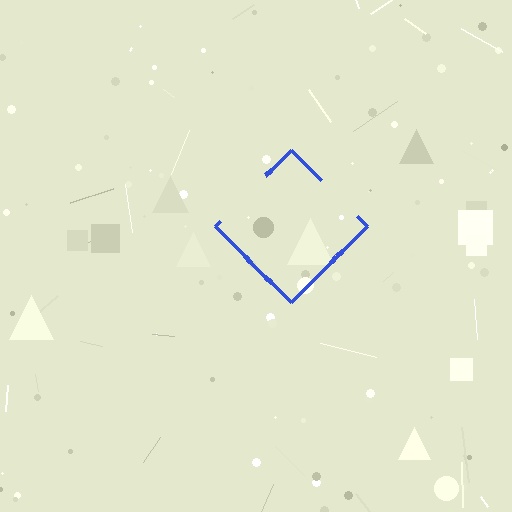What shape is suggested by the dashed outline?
The dashed outline suggests a diamond.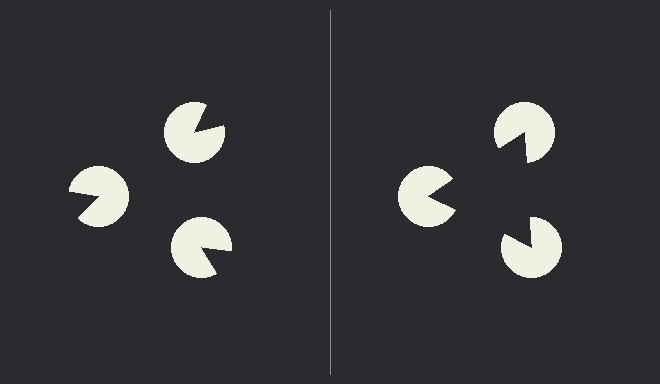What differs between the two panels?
The pac-man discs are positioned identically on both sides; only the wedge orientations differ. On the right they align to a triangle; on the left they are misaligned.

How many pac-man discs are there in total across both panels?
6 — 3 on each side.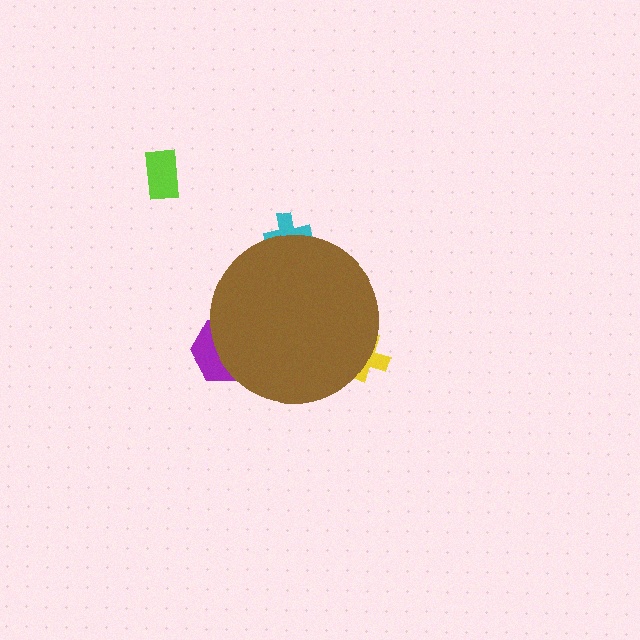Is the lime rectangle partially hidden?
No, the lime rectangle is fully visible.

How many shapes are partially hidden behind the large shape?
3 shapes are partially hidden.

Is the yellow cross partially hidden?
Yes, the yellow cross is partially hidden behind the brown circle.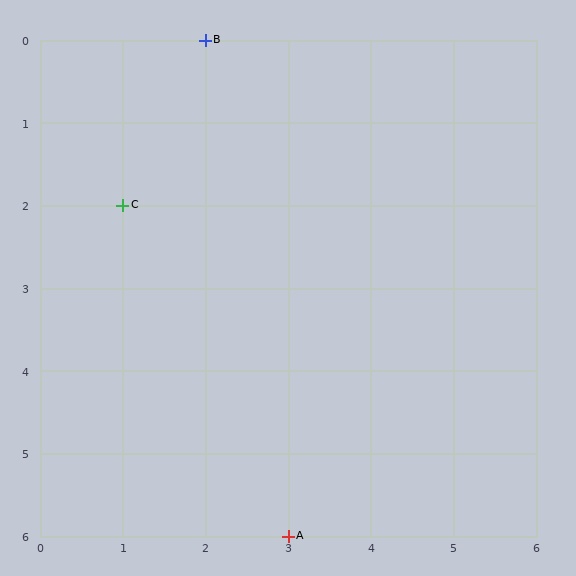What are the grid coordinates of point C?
Point C is at grid coordinates (1, 2).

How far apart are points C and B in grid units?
Points C and B are 1 column and 2 rows apart (about 2.2 grid units diagonally).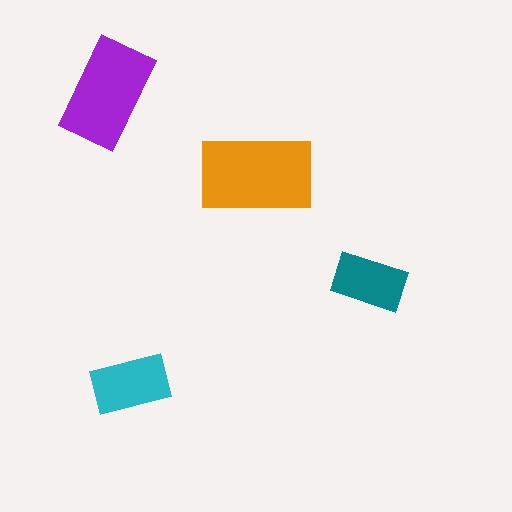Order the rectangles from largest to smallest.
the orange one, the purple one, the cyan one, the teal one.